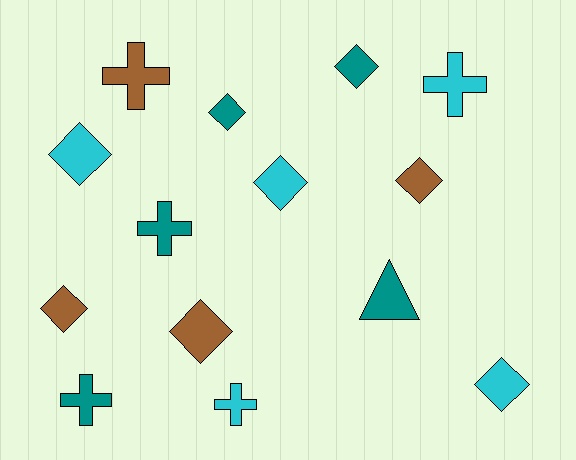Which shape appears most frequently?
Diamond, with 8 objects.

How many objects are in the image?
There are 14 objects.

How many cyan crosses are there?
There are 2 cyan crosses.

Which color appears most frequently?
Teal, with 5 objects.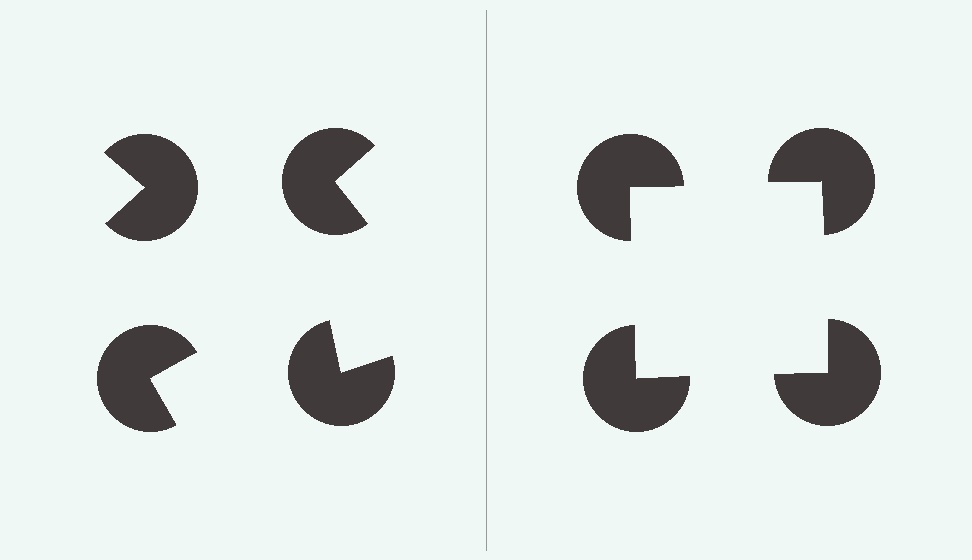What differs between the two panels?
The pac-man discs are positioned identically on both sides; only the wedge orientations differ. On the right they align to a square; on the left they are misaligned.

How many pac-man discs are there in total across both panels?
8 — 4 on each side.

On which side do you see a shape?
An illusory square appears on the right side. On the left side the wedge cuts are rotated, so no coherent shape forms.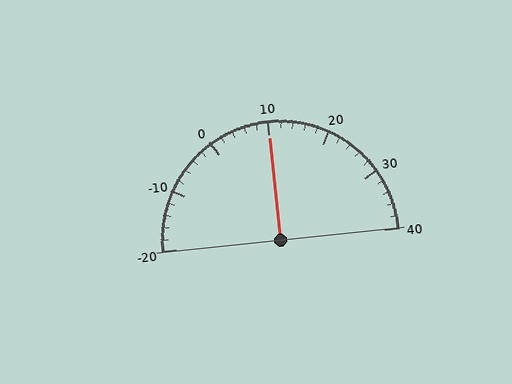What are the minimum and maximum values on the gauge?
The gauge ranges from -20 to 40.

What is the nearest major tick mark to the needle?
The nearest major tick mark is 10.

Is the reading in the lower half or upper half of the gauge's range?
The reading is in the upper half of the range (-20 to 40).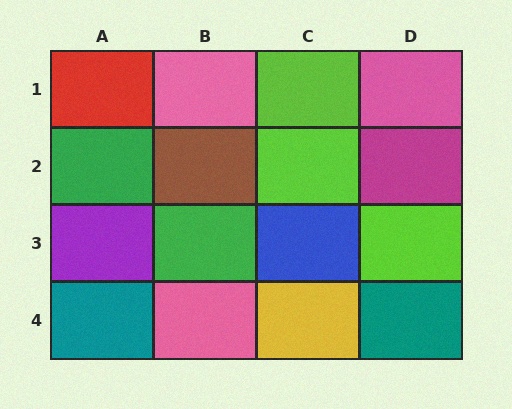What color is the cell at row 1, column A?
Red.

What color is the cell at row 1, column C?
Lime.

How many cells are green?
2 cells are green.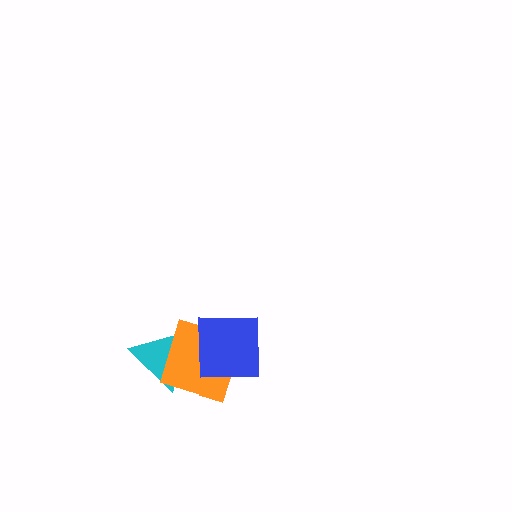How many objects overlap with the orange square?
2 objects overlap with the orange square.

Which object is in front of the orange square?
The blue square is in front of the orange square.